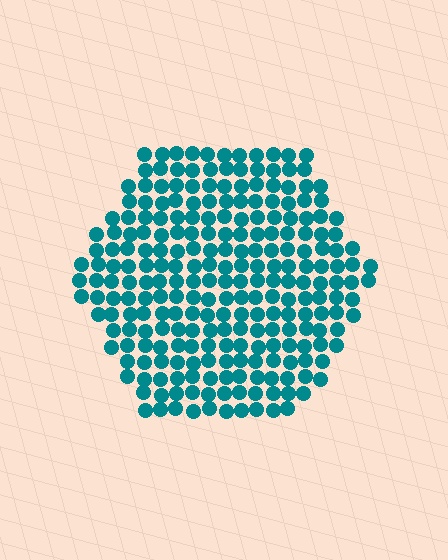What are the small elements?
The small elements are circles.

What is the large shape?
The large shape is a hexagon.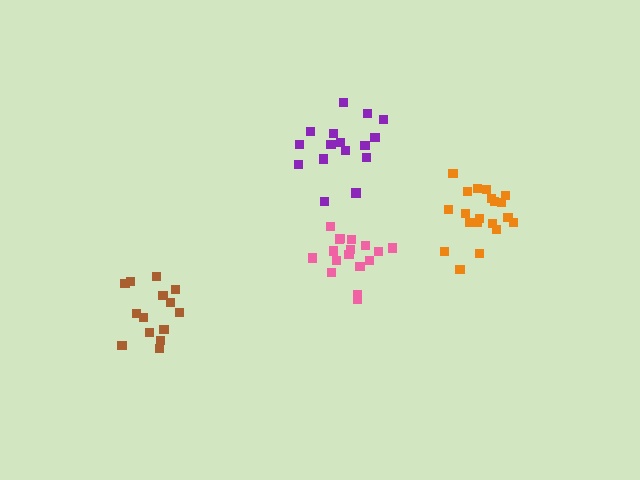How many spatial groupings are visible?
There are 4 spatial groupings.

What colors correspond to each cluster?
The clusters are colored: brown, pink, orange, purple.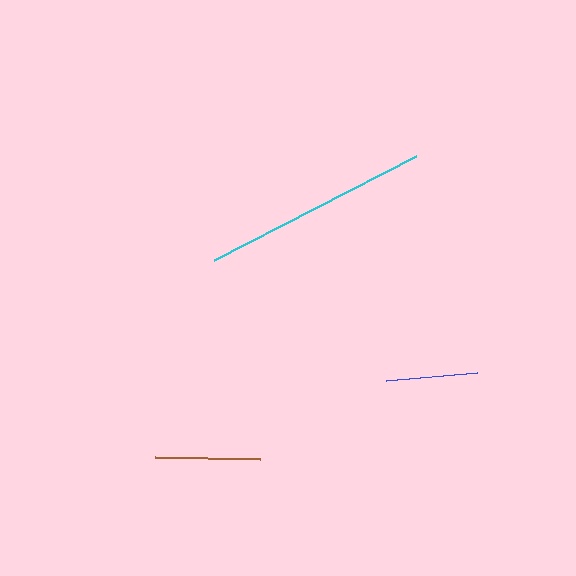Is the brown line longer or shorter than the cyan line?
The cyan line is longer than the brown line.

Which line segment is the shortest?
The blue line is the shortest at approximately 91 pixels.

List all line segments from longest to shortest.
From longest to shortest: cyan, brown, blue.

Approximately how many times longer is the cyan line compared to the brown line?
The cyan line is approximately 2.1 times the length of the brown line.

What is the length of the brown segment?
The brown segment is approximately 106 pixels long.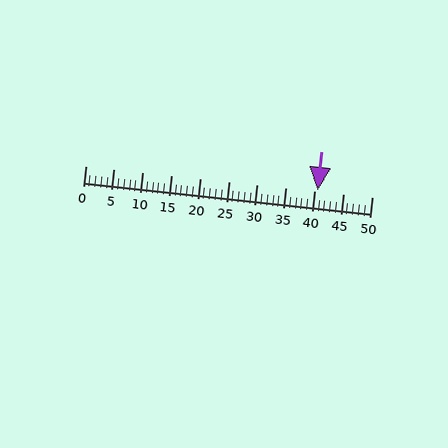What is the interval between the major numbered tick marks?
The major tick marks are spaced 5 units apart.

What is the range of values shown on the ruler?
The ruler shows values from 0 to 50.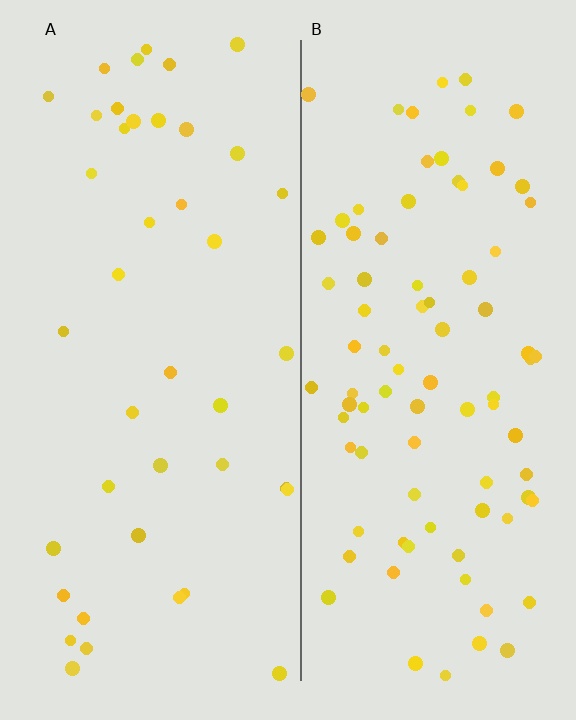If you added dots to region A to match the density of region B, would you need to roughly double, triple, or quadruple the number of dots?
Approximately double.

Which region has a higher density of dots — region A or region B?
B (the right).